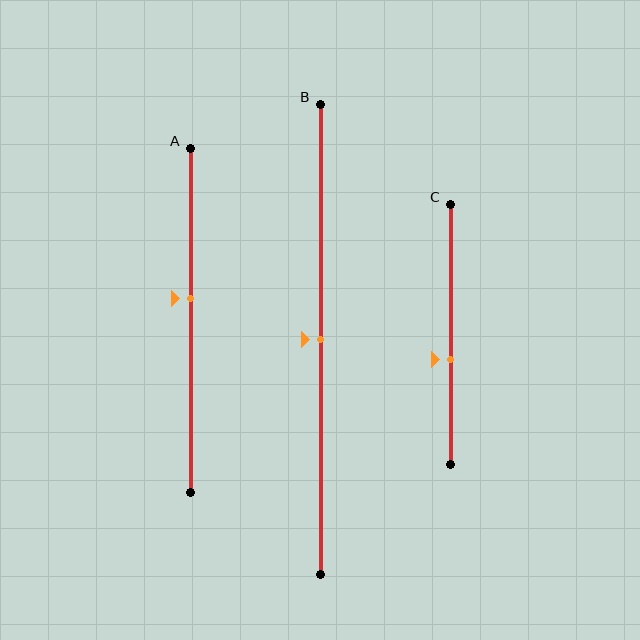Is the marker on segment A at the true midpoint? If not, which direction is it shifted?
No, the marker on segment A is shifted upward by about 6% of the segment length.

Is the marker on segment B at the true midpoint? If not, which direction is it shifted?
Yes, the marker on segment B is at the true midpoint.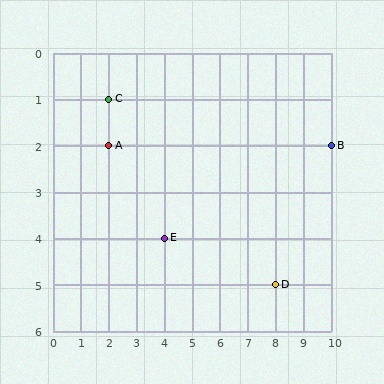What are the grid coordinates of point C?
Point C is at grid coordinates (2, 1).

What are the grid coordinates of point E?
Point E is at grid coordinates (4, 4).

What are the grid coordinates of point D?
Point D is at grid coordinates (8, 5).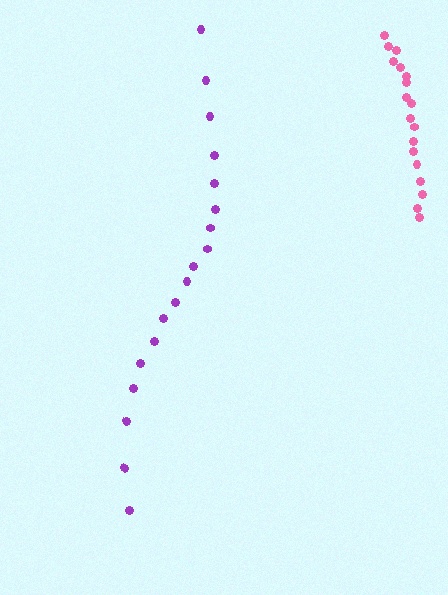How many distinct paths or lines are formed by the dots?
There are 2 distinct paths.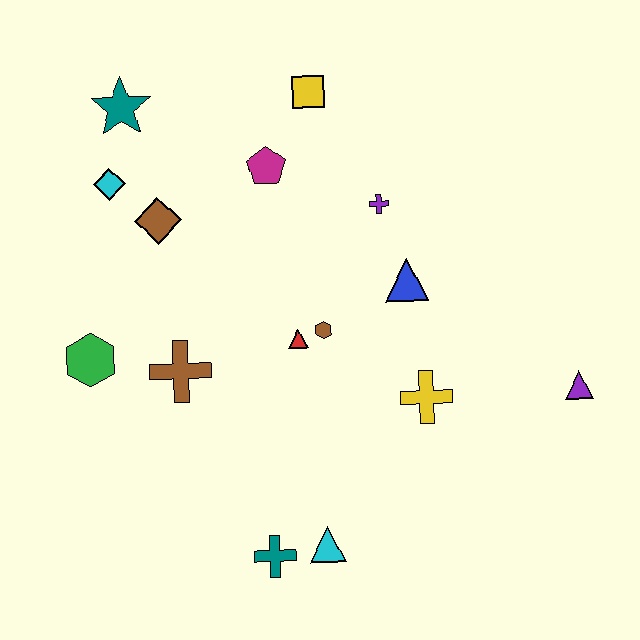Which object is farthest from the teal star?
The purple triangle is farthest from the teal star.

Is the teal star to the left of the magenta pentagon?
Yes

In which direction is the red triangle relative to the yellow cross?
The red triangle is to the left of the yellow cross.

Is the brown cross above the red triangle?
No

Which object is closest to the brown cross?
The green hexagon is closest to the brown cross.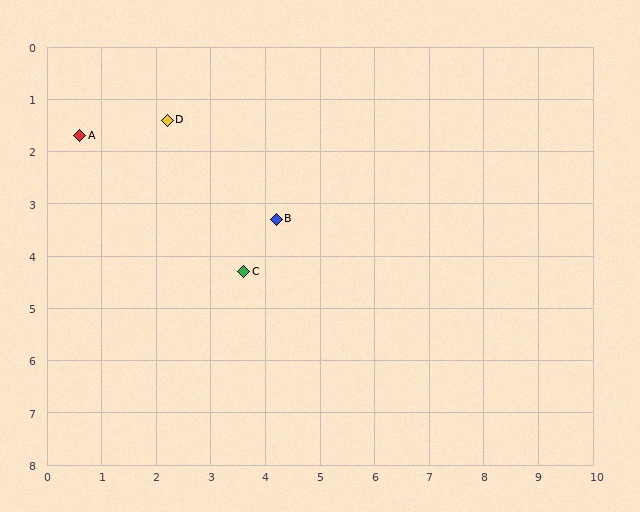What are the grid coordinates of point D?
Point D is at approximately (2.2, 1.4).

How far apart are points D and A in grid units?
Points D and A are about 1.6 grid units apart.